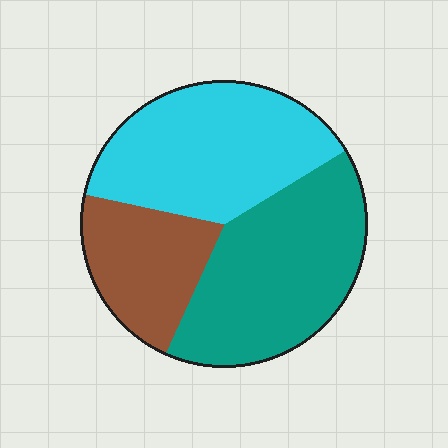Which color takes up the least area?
Brown, at roughly 20%.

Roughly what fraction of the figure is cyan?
Cyan takes up about three eighths (3/8) of the figure.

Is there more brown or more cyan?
Cyan.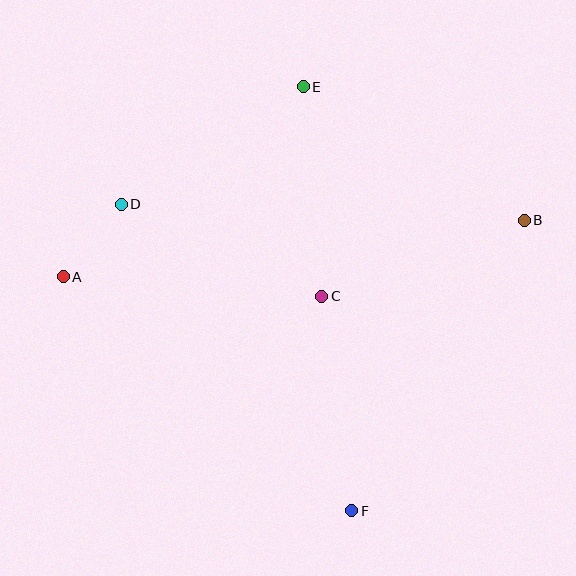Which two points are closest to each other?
Points A and D are closest to each other.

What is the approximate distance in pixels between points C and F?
The distance between C and F is approximately 217 pixels.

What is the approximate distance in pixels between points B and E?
The distance between B and E is approximately 258 pixels.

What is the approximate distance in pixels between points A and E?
The distance between A and E is approximately 306 pixels.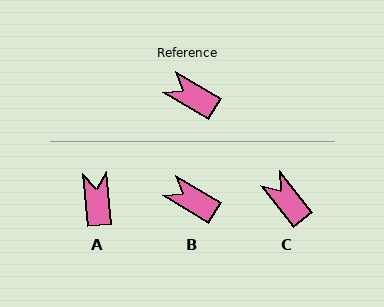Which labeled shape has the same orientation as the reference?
B.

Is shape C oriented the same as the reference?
No, it is off by about 21 degrees.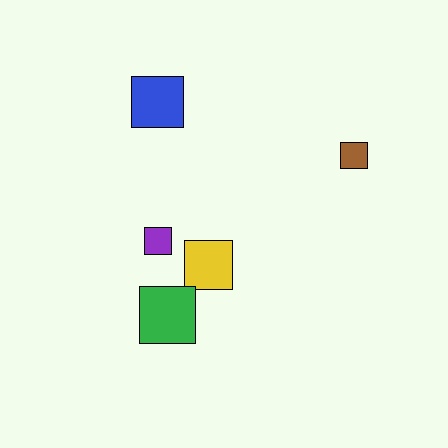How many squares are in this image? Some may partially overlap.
There are 5 squares.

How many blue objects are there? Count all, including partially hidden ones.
There is 1 blue object.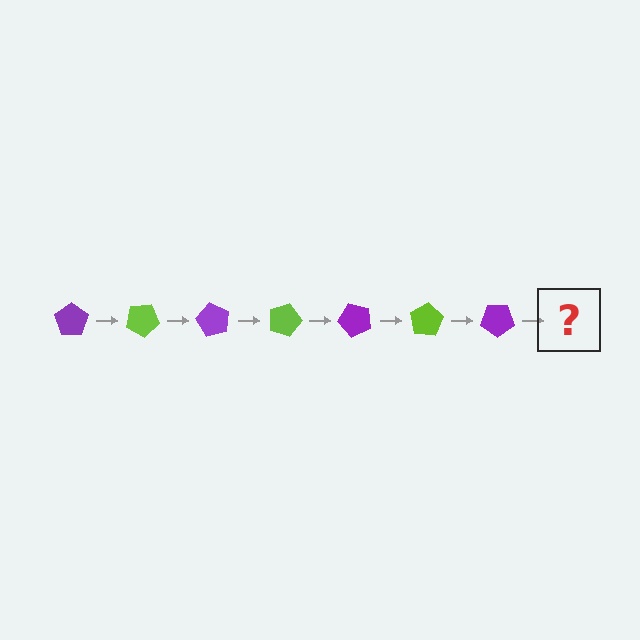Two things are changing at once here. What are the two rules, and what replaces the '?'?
The two rules are that it rotates 30 degrees each step and the color cycles through purple and lime. The '?' should be a lime pentagon, rotated 210 degrees from the start.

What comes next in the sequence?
The next element should be a lime pentagon, rotated 210 degrees from the start.